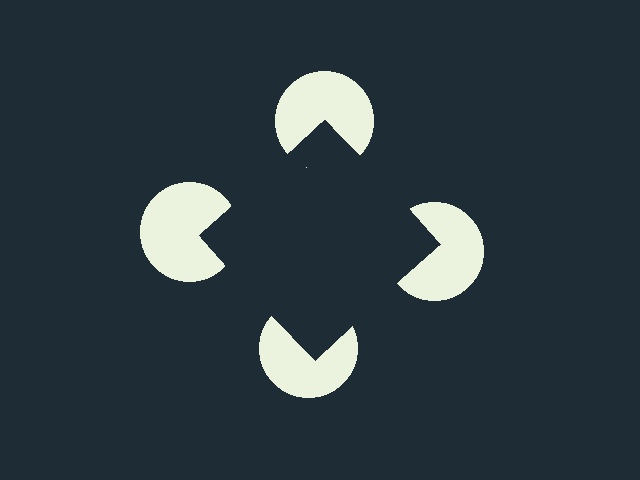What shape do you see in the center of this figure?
An illusory square — its edges are inferred from the aligned wedge cuts in the pac-man discs, not physically drawn.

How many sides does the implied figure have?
4 sides.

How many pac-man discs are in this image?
There are 4 — one at each vertex of the illusory square.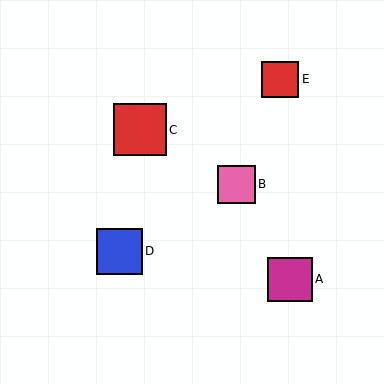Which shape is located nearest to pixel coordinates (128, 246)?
The blue square (labeled D) at (119, 251) is nearest to that location.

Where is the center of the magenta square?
The center of the magenta square is at (290, 279).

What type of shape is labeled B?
Shape B is a pink square.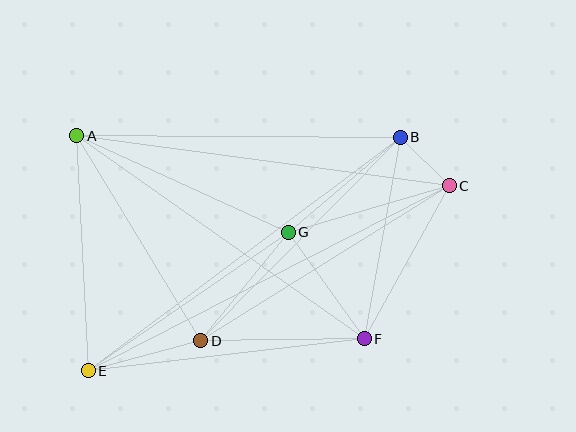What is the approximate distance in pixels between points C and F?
The distance between C and F is approximately 175 pixels.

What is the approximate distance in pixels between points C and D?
The distance between C and D is approximately 293 pixels.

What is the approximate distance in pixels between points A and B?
The distance between A and B is approximately 323 pixels.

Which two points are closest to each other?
Points B and C are closest to each other.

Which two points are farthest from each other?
Points C and E are farthest from each other.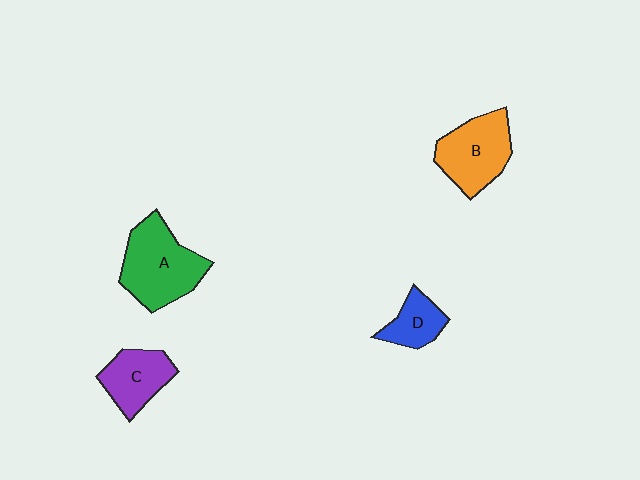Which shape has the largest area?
Shape A (green).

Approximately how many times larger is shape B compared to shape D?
Approximately 1.8 times.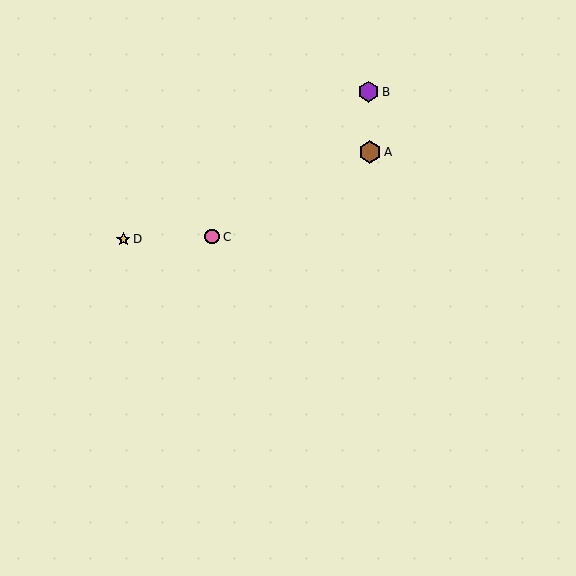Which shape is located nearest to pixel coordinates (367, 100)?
The purple hexagon (labeled B) at (368, 92) is nearest to that location.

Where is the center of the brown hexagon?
The center of the brown hexagon is at (370, 152).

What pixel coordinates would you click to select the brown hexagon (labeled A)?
Click at (370, 152) to select the brown hexagon A.